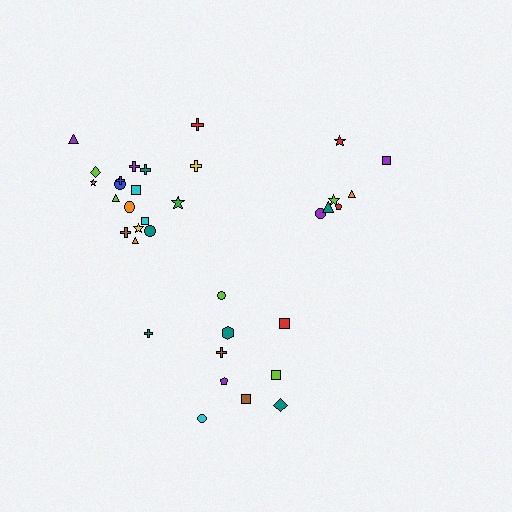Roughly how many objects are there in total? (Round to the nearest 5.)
Roughly 35 objects in total.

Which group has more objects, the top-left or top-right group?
The top-left group.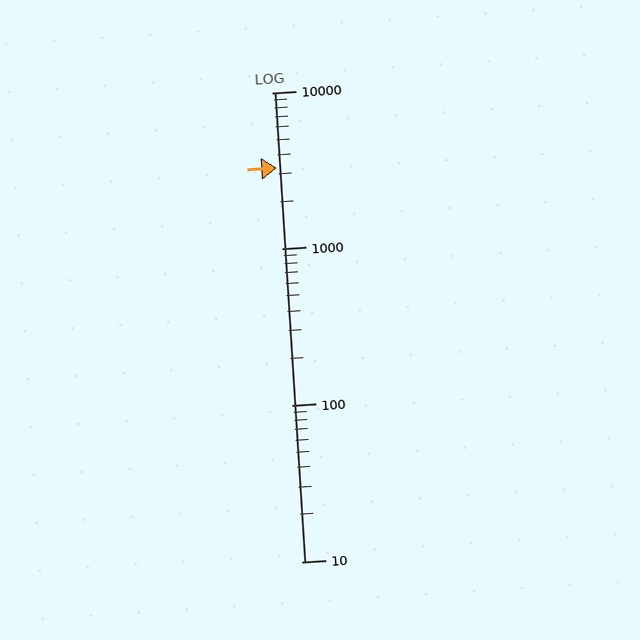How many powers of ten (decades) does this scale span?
The scale spans 3 decades, from 10 to 10000.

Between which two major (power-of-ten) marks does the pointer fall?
The pointer is between 1000 and 10000.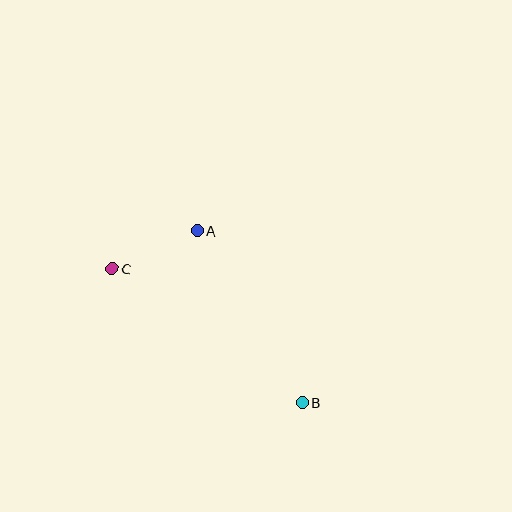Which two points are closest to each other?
Points A and C are closest to each other.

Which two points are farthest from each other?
Points B and C are farthest from each other.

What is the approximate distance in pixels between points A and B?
The distance between A and B is approximately 201 pixels.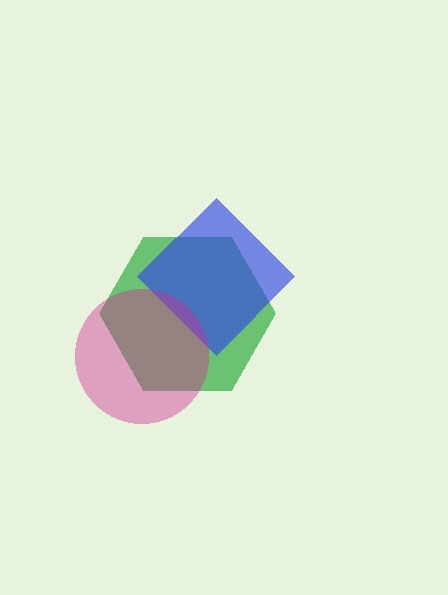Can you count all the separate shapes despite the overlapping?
Yes, there are 3 separate shapes.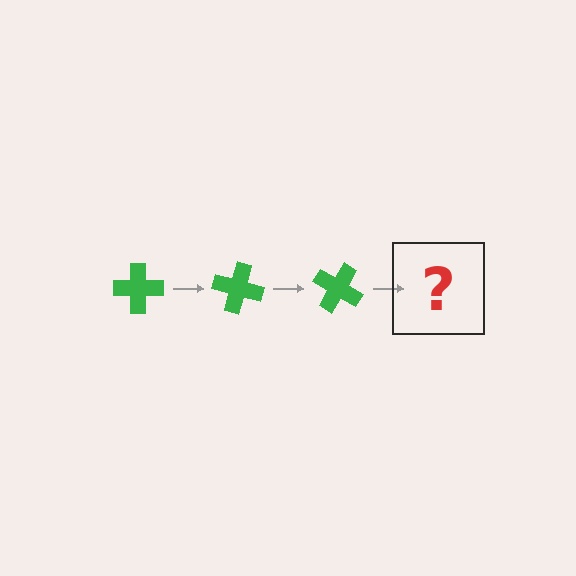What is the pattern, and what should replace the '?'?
The pattern is that the cross rotates 15 degrees each step. The '?' should be a green cross rotated 45 degrees.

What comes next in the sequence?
The next element should be a green cross rotated 45 degrees.